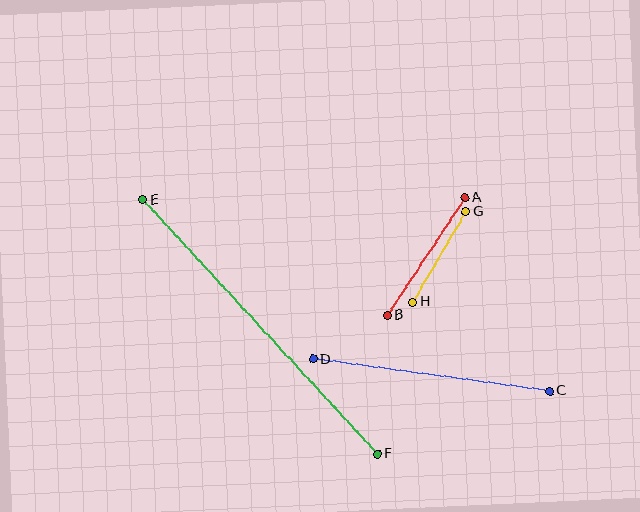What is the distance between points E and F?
The distance is approximately 345 pixels.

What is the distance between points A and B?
The distance is approximately 141 pixels.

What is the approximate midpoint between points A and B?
The midpoint is at approximately (426, 256) pixels.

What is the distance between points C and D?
The distance is approximately 239 pixels.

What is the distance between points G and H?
The distance is approximately 105 pixels.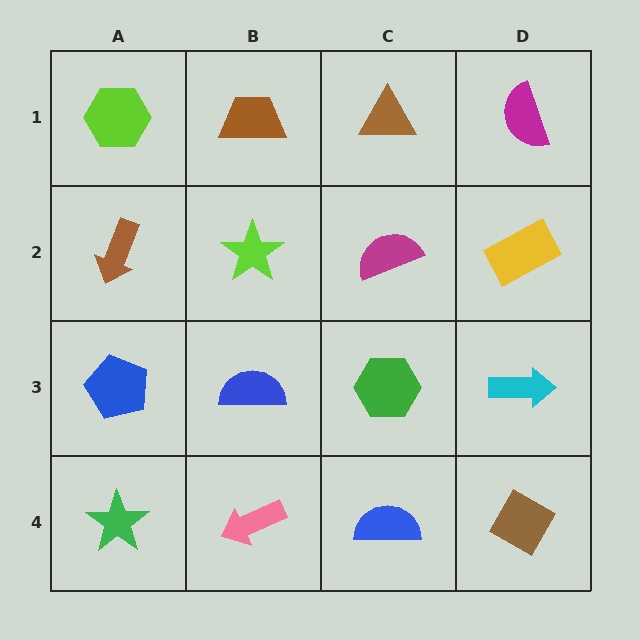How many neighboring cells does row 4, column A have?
2.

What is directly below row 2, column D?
A cyan arrow.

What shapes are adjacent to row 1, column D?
A yellow rectangle (row 2, column D), a brown triangle (row 1, column C).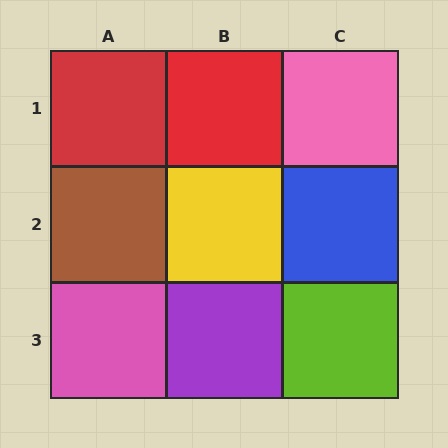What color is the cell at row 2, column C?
Blue.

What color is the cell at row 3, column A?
Pink.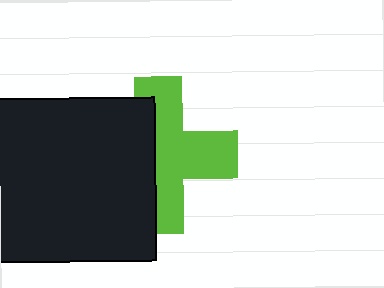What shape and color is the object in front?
The object in front is a black square.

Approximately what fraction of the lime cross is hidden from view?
Roughly 42% of the lime cross is hidden behind the black square.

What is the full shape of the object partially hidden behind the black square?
The partially hidden object is a lime cross.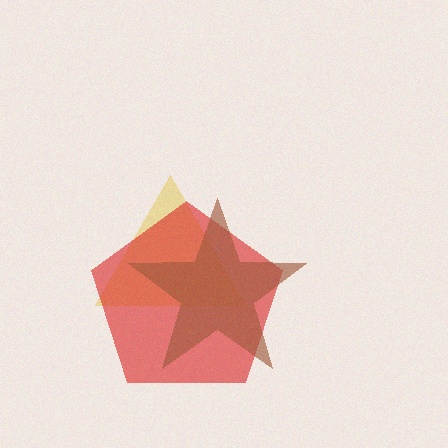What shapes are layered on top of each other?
The layered shapes are: a yellow triangle, a red pentagon, a brown star.